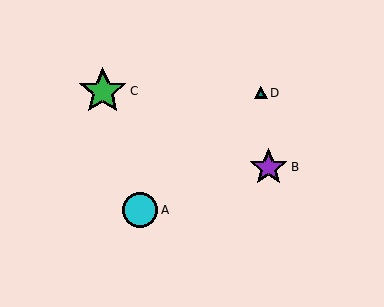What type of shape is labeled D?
Shape D is a teal triangle.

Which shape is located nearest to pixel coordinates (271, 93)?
The teal triangle (labeled D) at (261, 93) is nearest to that location.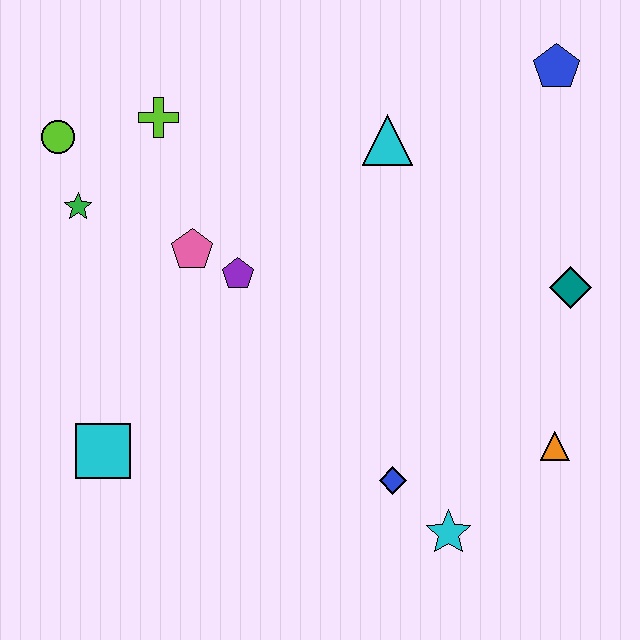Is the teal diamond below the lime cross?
Yes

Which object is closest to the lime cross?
The lime circle is closest to the lime cross.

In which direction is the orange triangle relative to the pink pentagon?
The orange triangle is to the right of the pink pentagon.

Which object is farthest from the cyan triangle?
The cyan square is farthest from the cyan triangle.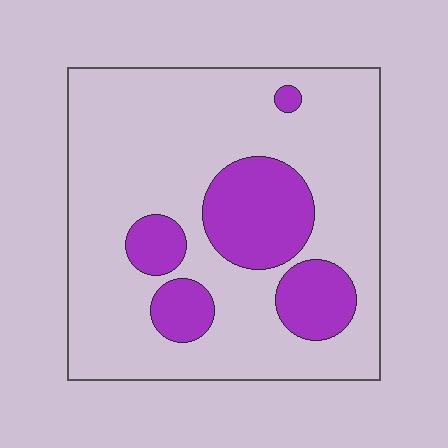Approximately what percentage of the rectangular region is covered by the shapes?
Approximately 25%.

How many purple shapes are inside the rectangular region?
5.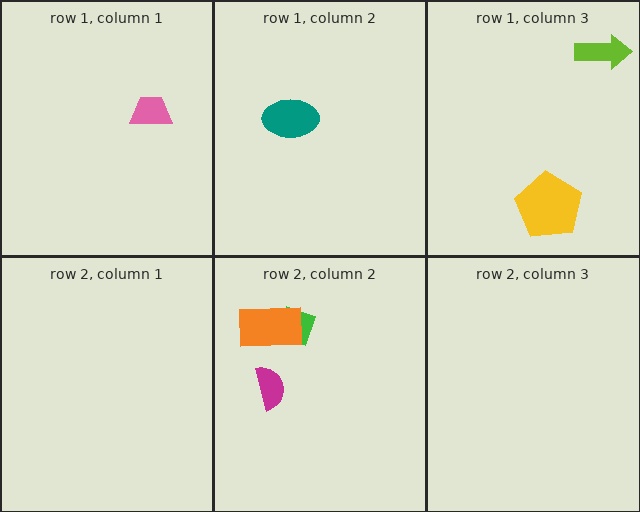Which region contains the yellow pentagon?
The row 1, column 3 region.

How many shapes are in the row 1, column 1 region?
1.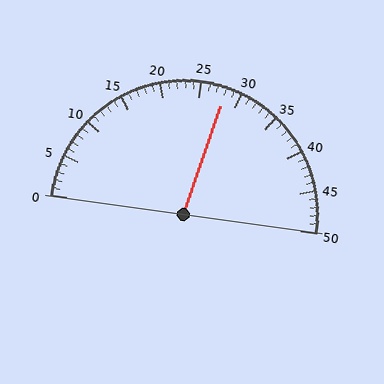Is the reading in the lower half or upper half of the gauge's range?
The reading is in the upper half of the range (0 to 50).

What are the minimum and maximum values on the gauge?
The gauge ranges from 0 to 50.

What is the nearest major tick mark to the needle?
The nearest major tick mark is 30.